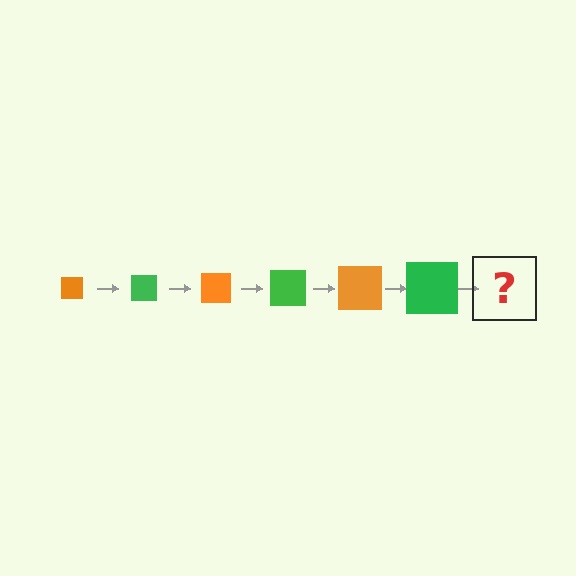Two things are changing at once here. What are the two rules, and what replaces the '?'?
The two rules are that the square grows larger each step and the color cycles through orange and green. The '?' should be an orange square, larger than the previous one.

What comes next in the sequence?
The next element should be an orange square, larger than the previous one.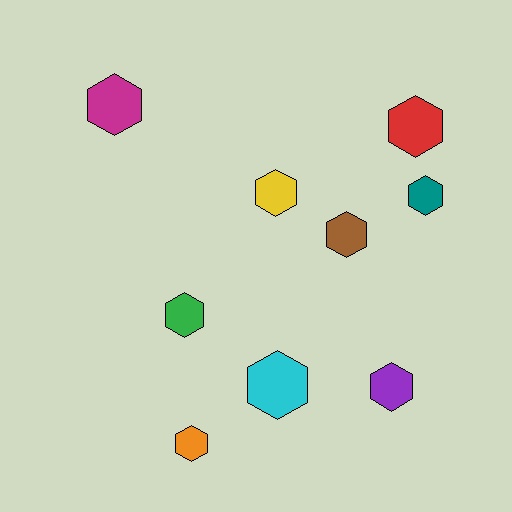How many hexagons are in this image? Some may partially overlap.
There are 9 hexagons.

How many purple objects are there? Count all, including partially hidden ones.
There is 1 purple object.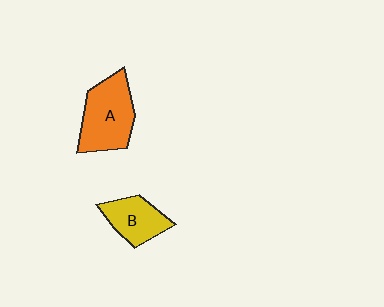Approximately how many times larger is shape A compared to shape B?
Approximately 1.5 times.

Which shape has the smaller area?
Shape B (yellow).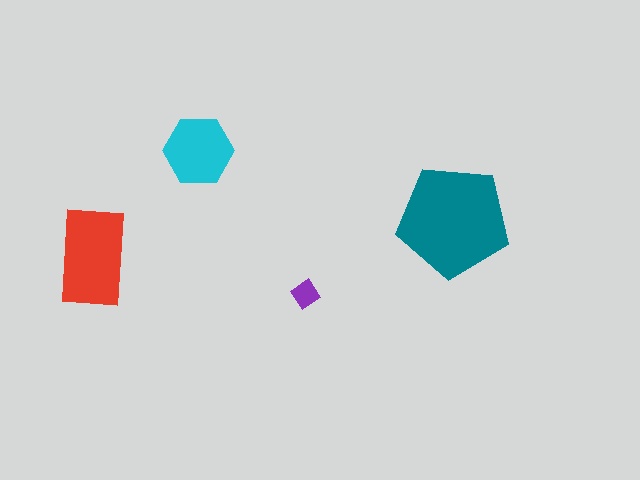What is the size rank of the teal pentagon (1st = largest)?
1st.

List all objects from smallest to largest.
The purple diamond, the cyan hexagon, the red rectangle, the teal pentagon.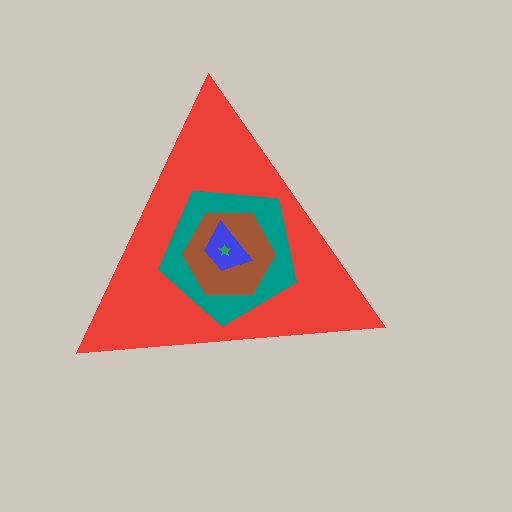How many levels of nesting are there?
5.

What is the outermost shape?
The red triangle.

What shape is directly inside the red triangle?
The teal pentagon.